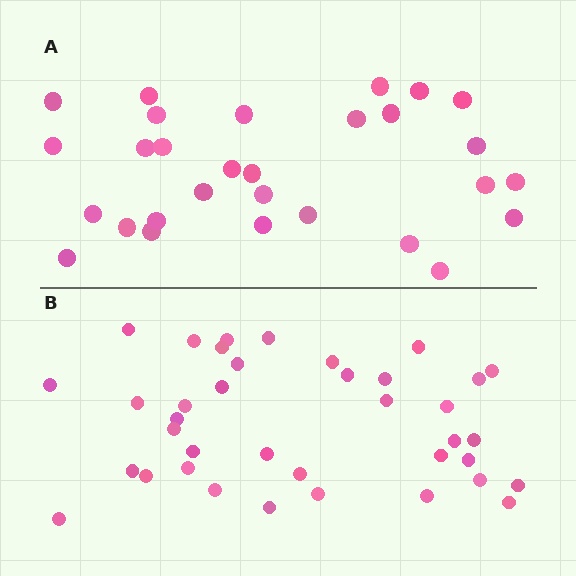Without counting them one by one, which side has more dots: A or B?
Region B (the bottom region) has more dots.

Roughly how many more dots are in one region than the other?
Region B has roughly 8 or so more dots than region A.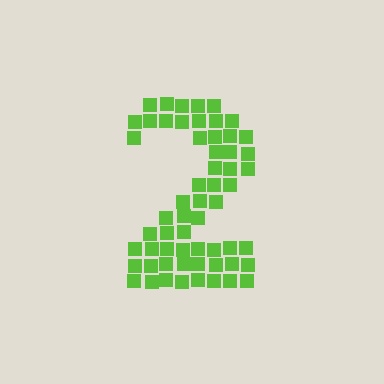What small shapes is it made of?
It is made of small squares.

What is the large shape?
The large shape is the digit 2.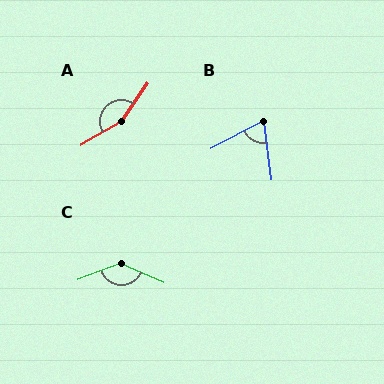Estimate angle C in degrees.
Approximately 136 degrees.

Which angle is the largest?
A, at approximately 154 degrees.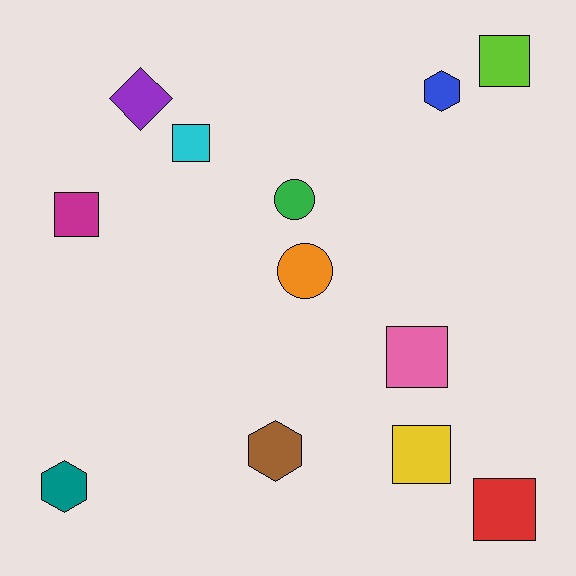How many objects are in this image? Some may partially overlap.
There are 12 objects.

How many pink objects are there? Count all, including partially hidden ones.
There is 1 pink object.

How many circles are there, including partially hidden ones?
There are 2 circles.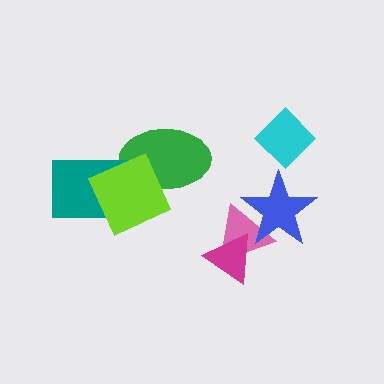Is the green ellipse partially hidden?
Yes, it is partially covered by another shape.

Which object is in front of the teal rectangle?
The lime diamond is in front of the teal rectangle.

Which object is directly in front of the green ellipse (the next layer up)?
The teal rectangle is directly in front of the green ellipse.